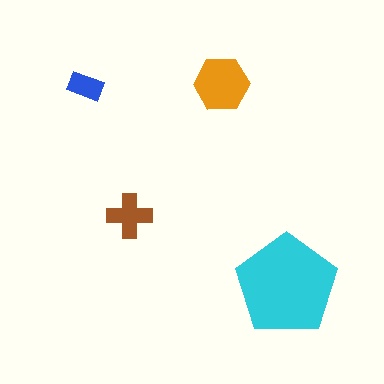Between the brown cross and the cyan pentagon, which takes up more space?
The cyan pentagon.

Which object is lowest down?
The cyan pentagon is bottommost.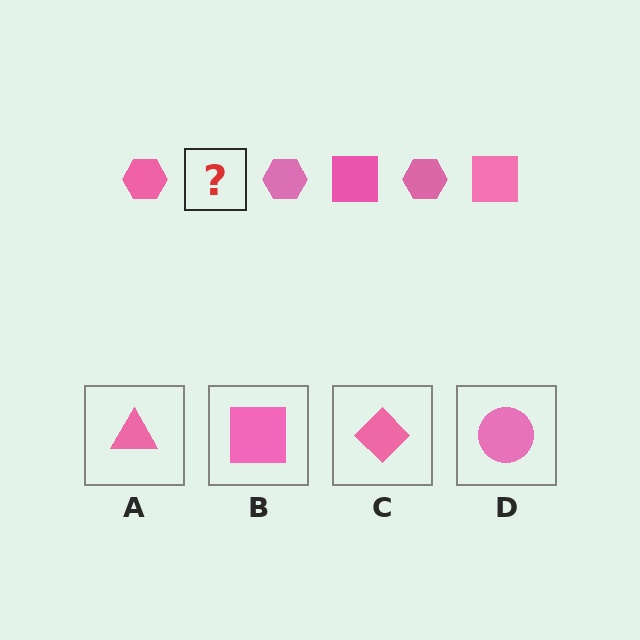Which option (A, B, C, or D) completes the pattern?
B.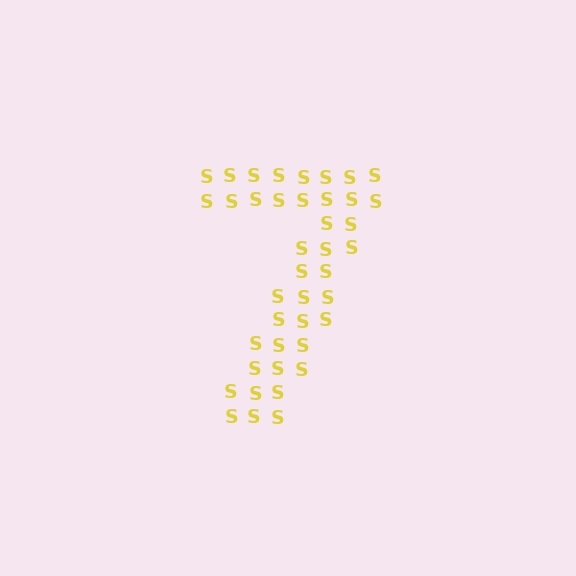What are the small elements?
The small elements are letter S's.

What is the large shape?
The large shape is the digit 7.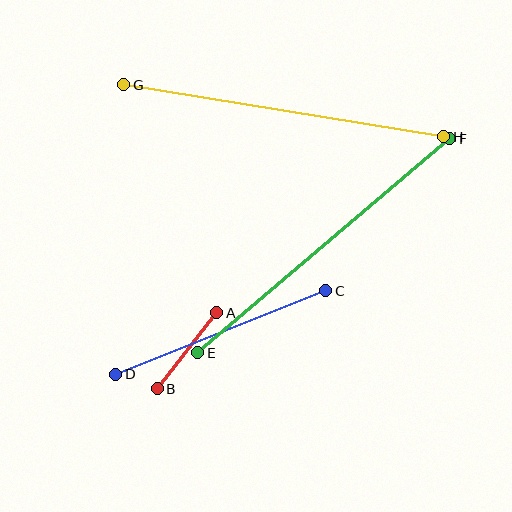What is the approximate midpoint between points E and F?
The midpoint is at approximately (324, 246) pixels.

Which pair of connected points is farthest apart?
Points E and F are farthest apart.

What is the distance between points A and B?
The distance is approximately 97 pixels.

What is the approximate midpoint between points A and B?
The midpoint is at approximately (187, 351) pixels.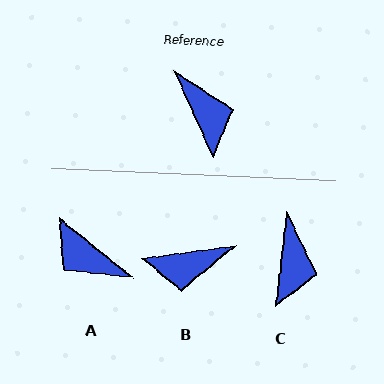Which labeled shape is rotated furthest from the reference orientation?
A, about 153 degrees away.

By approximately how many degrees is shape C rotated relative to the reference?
Approximately 31 degrees clockwise.